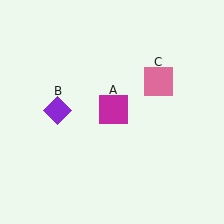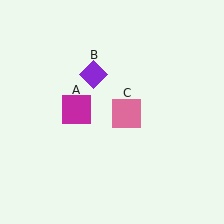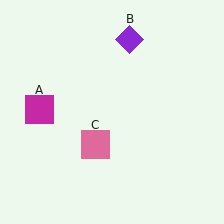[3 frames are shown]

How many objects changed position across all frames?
3 objects changed position: magenta square (object A), purple diamond (object B), pink square (object C).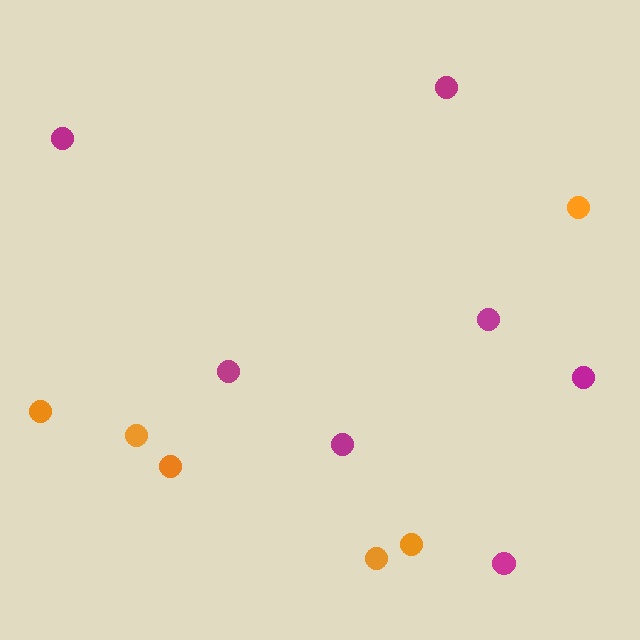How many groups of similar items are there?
There are 2 groups: one group of orange circles (6) and one group of magenta circles (7).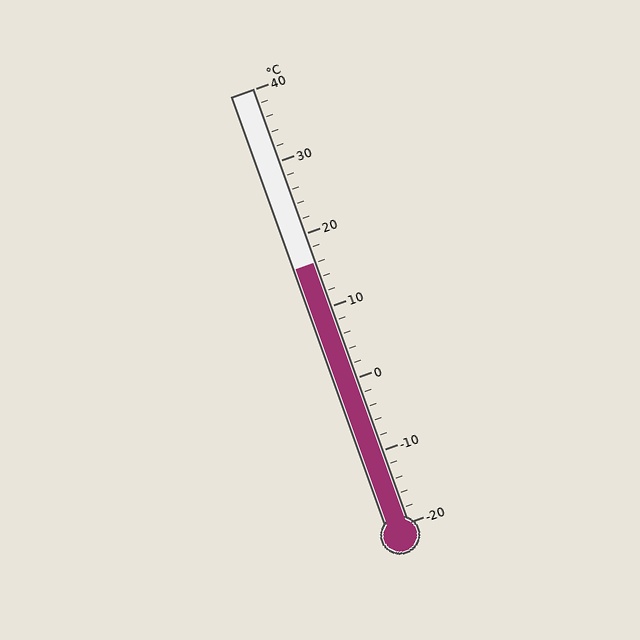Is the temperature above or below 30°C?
The temperature is below 30°C.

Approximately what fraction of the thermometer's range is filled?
The thermometer is filled to approximately 60% of its range.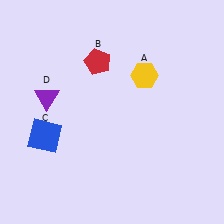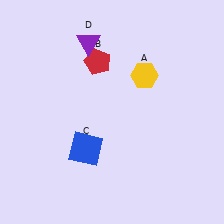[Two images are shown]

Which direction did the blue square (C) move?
The blue square (C) moved right.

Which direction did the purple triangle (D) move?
The purple triangle (D) moved up.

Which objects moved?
The objects that moved are: the blue square (C), the purple triangle (D).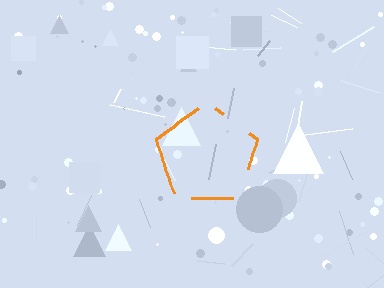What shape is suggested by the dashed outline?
The dashed outline suggests a pentagon.